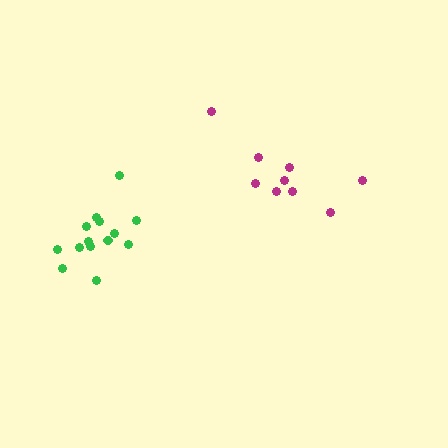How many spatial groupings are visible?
There are 2 spatial groupings.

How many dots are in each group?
Group 1: 14 dots, Group 2: 9 dots (23 total).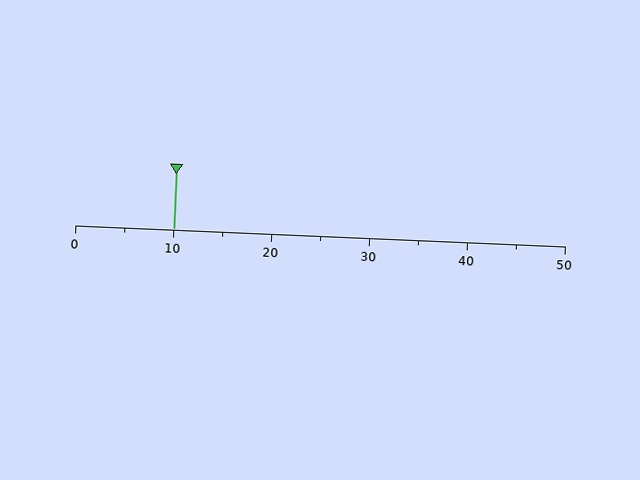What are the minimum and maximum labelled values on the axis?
The axis runs from 0 to 50.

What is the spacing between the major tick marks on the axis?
The major ticks are spaced 10 apart.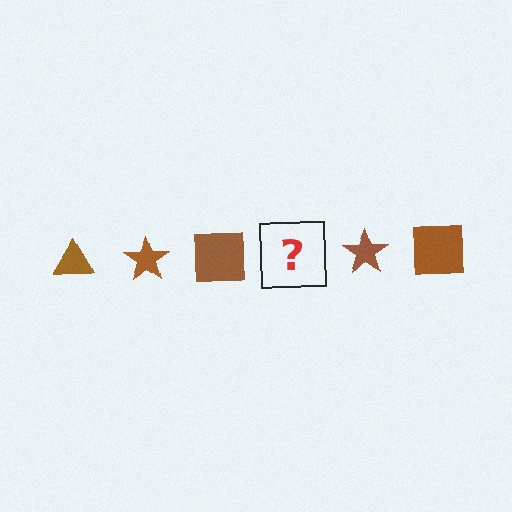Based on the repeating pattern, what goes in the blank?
The blank should be a brown triangle.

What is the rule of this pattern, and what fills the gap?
The rule is that the pattern cycles through triangle, star, square shapes in brown. The gap should be filled with a brown triangle.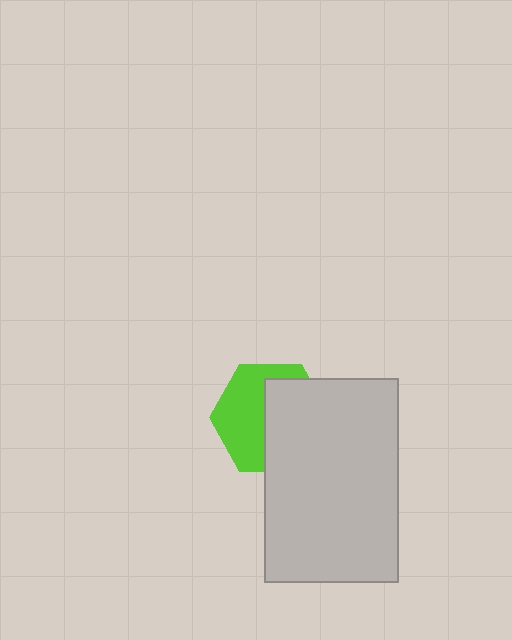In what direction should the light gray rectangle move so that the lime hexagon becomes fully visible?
The light gray rectangle should move right. That is the shortest direction to clear the overlap and leave the lime hexagon fully visible.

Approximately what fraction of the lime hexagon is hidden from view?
Roughly 52% of the lime hexagon is hidden behind the light gray rectangle.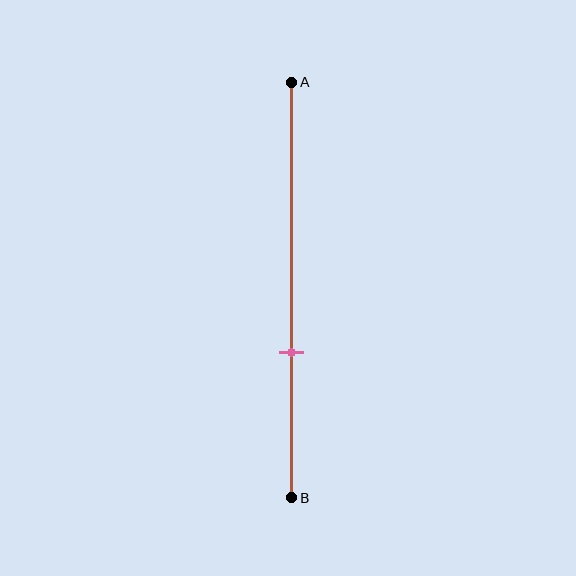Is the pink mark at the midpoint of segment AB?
No, the mark is at about 65% from A, not at the 50% midpoint.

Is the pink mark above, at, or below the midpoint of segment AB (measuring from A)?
The pink mark is below the midpoint of segment AB.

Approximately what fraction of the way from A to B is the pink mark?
The pink mark is approximately 65% of the way from A to B.